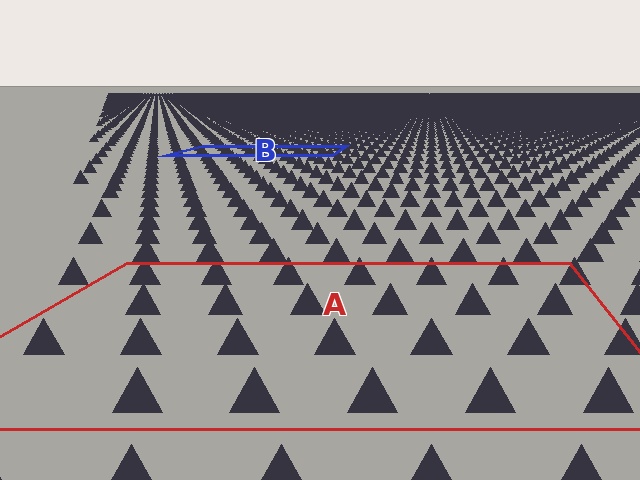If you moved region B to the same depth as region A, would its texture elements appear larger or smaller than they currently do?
They would appear larger. At a closer depth, the same texture elements are projected at a bigger on-screen size.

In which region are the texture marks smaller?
The texture marks are smaller in region B, because it is farther away.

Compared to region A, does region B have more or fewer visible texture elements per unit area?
Region B has more texture elements per unit area — they are packed more densely because it is farther away.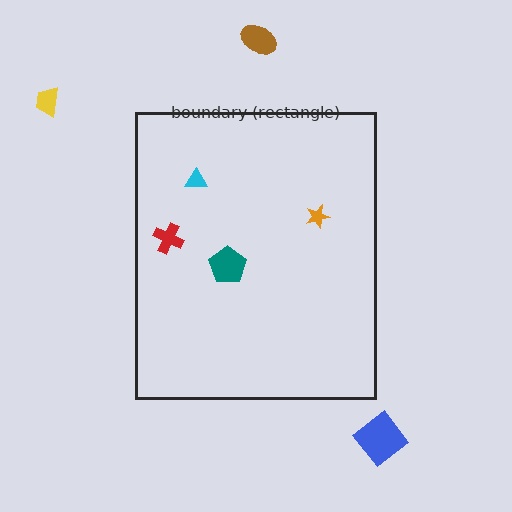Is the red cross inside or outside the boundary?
Inside.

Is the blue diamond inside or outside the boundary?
Outside.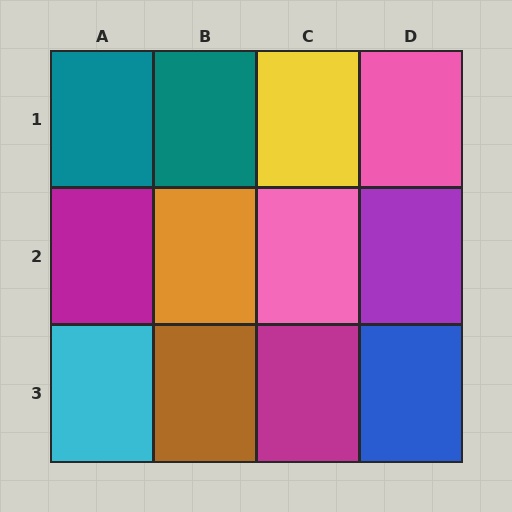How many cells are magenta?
2 cells are magenta.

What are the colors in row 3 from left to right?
Cyan, brown, magenta, blue.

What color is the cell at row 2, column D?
Purple.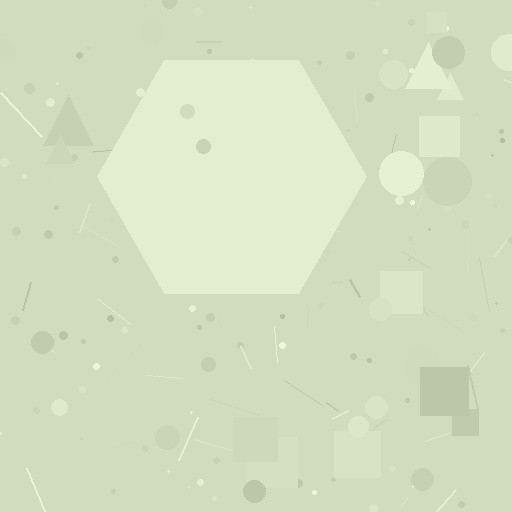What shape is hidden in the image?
A hexagon is hidden in the image.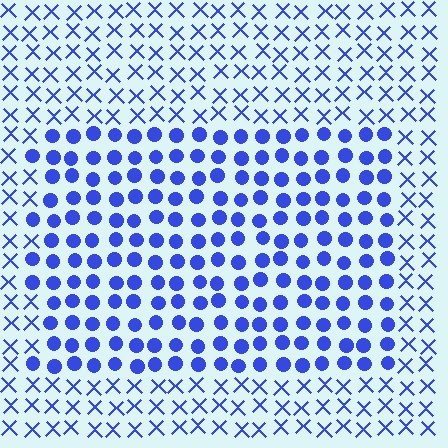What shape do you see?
I see a rectangle.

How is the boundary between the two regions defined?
The boundary is defined by a change in element shape: circles inside vs. X marks outside. All elements share the same color and spacing.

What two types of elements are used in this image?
The image uses circles inside the rectangle region and X marks outside it.